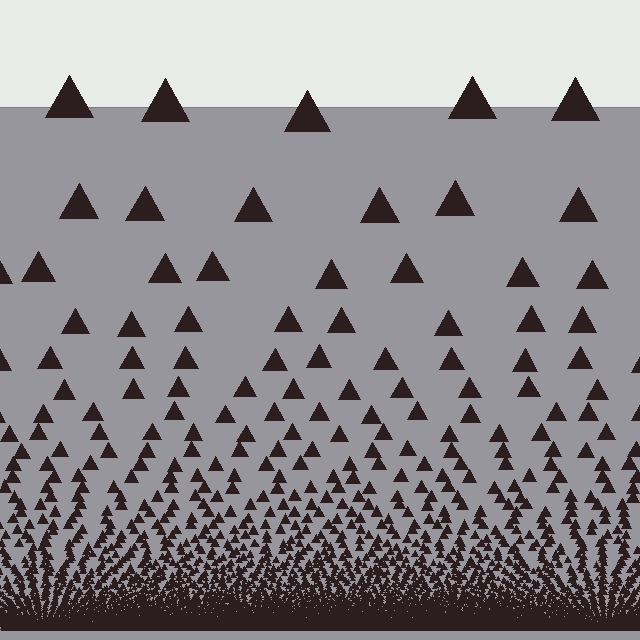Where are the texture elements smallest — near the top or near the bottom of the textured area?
Near the bottom.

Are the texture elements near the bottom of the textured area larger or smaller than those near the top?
Smaller. The gradient is inverted — elements near the bottom are smaller and denser.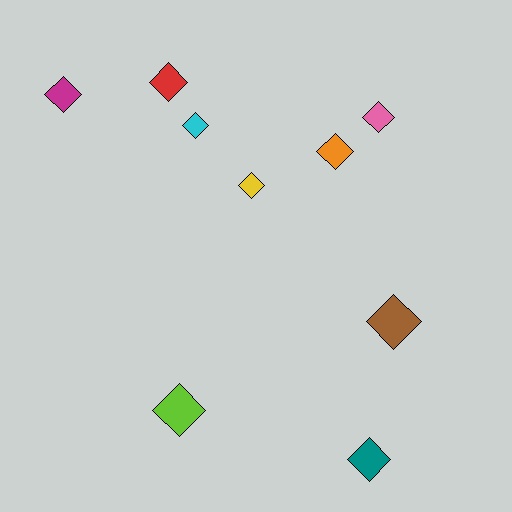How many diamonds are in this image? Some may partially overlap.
There are 9 diamonds.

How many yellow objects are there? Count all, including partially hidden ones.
There is 1 yellow object.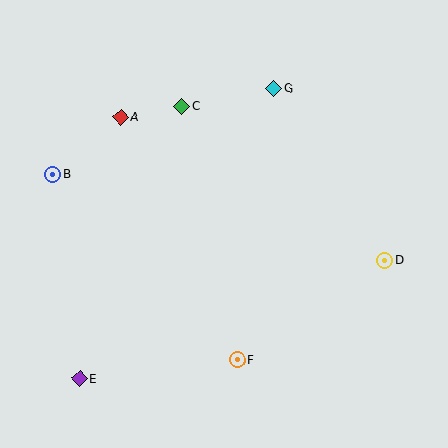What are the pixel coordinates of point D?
Point D is at (385, 260).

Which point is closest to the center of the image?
Point C at (181, 106) is closest to the center.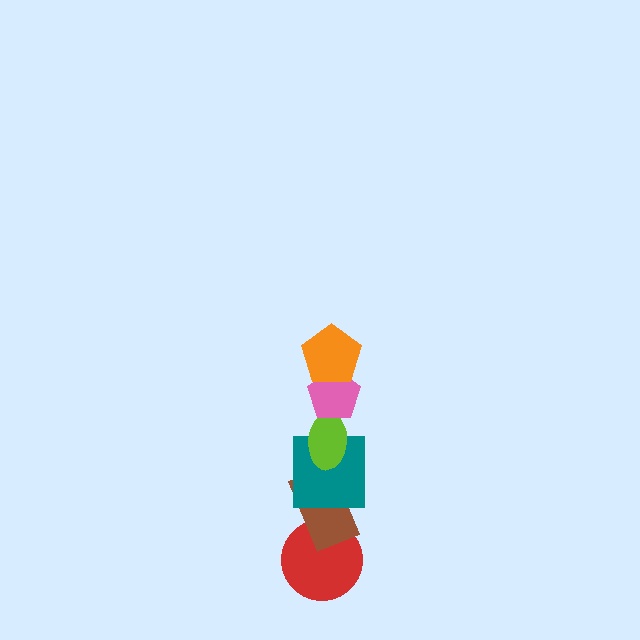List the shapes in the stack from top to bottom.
From top to bottom: the orange pentagon, the pink pentagon, the lime ellipse, the teal square, the brown rectangle, the red circle.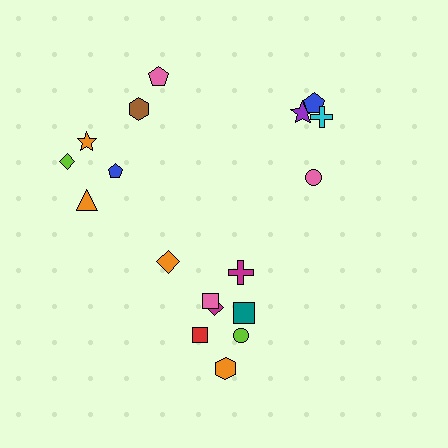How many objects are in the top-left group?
There are 6 objects.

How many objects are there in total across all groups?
There are 18 objects.